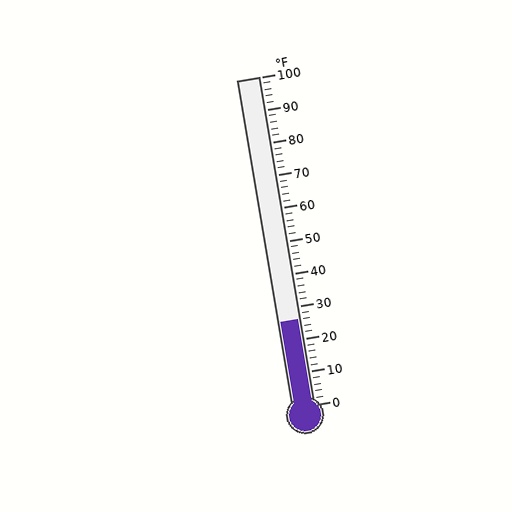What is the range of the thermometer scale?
The thermometer scale ranges from 0°F to 100°F.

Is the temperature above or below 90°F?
The temperature is below 90°F.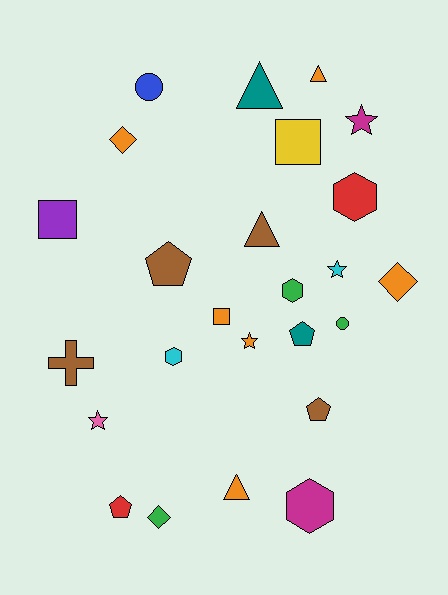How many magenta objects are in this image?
There are 2 magenta objects.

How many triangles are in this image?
There are 4 triangles.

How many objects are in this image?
There are 25 objects.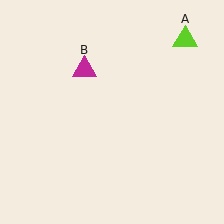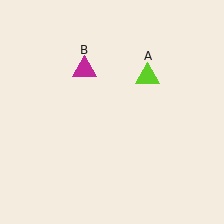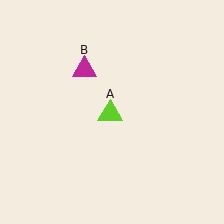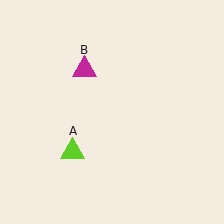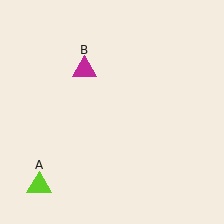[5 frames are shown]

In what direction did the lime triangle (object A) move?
The lime triangle (object A) moved down and to the left.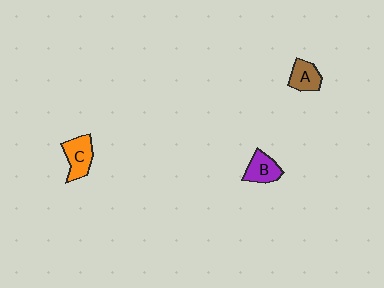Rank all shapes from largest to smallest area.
From largest to smallest: C (orange), B (purple), A (brown).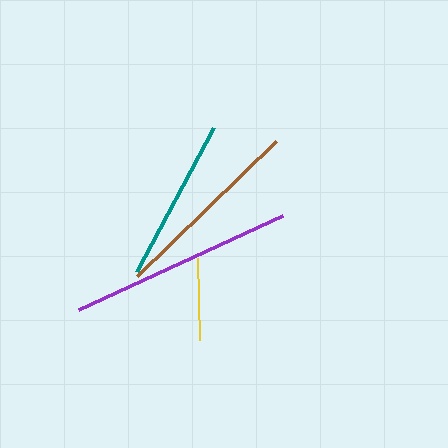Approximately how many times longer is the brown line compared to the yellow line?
The brown line is approximately 2.4 times the length of the yellow line.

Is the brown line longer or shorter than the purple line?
The purple line is longer than the brown line.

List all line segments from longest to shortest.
From longest to shortest: purple, brown, teal, yellow.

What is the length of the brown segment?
The brown segment is approximately 193 pixels long.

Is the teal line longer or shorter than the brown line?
The brown line is longer than the teal line.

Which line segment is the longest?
The purple line is the longest at approximately 225 pixels.